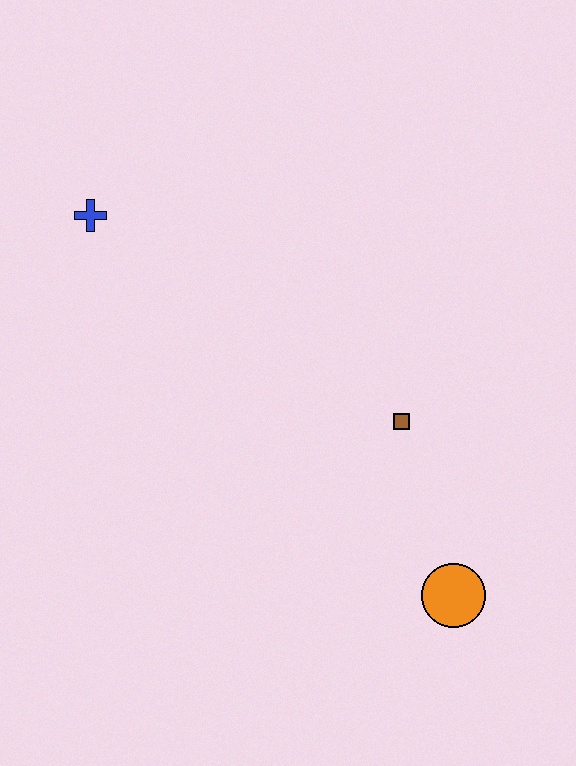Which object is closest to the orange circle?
The brown square is closest to the orange circle.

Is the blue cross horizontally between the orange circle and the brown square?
No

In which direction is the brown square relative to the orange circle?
The brown square is above the orange circle.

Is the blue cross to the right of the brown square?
No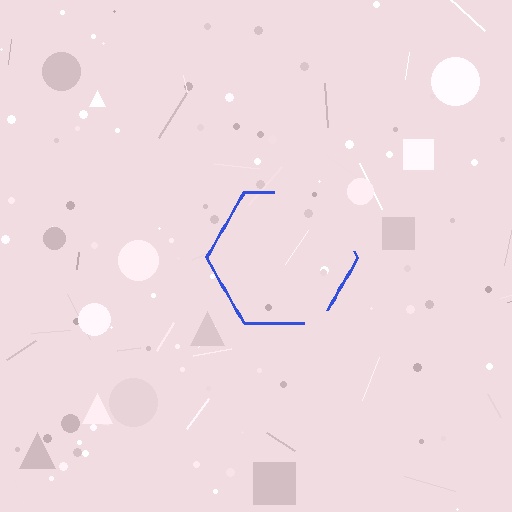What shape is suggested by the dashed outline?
The dashed outline suggests a hexagon.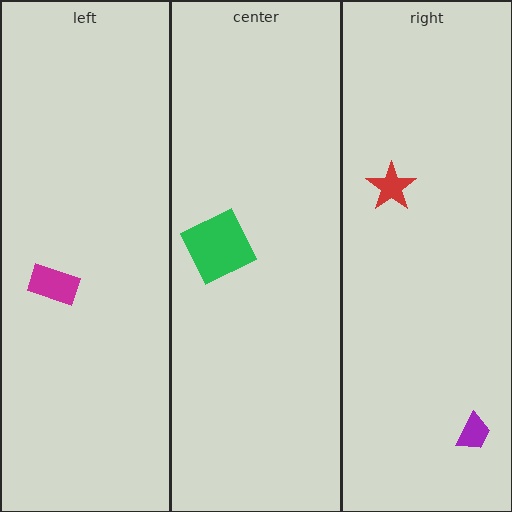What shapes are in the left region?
The magenta rectangle.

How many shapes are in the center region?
1.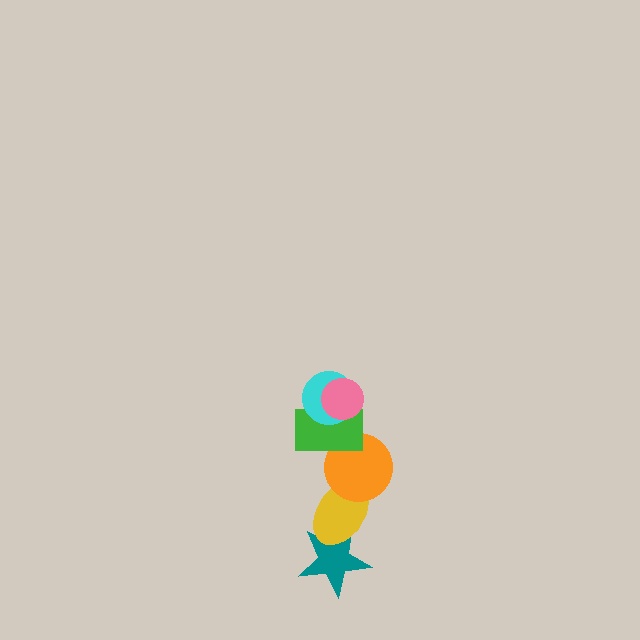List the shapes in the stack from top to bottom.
From top to bottom: the pink circle, the cyan circle, the green rectangle, the orange circle, the yellow ellipse, the teal star.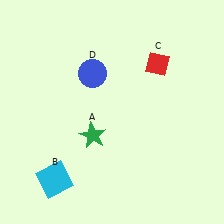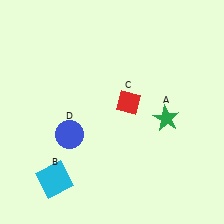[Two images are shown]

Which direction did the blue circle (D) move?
The blue circle (D) moved down.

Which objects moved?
The objects that moved are: the green star (A), the red diamond (C), the blue circle (D).